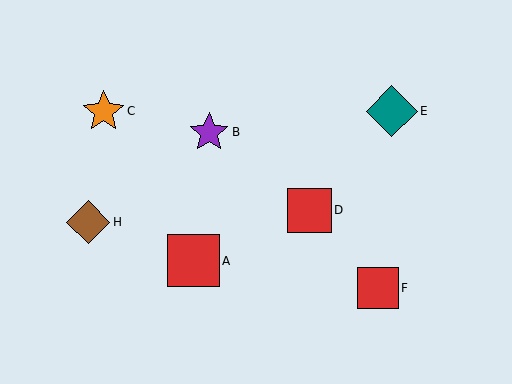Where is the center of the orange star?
The center of the orange star is at (104, 111).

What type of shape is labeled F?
Shape F is a red square.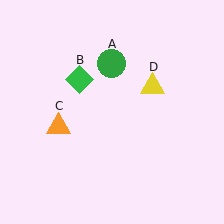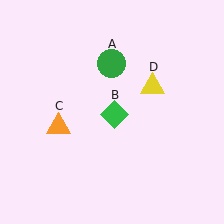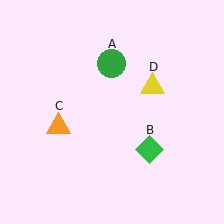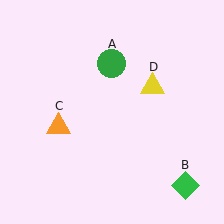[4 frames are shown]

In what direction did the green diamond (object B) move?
The green diamond (object B) moved down and to the right.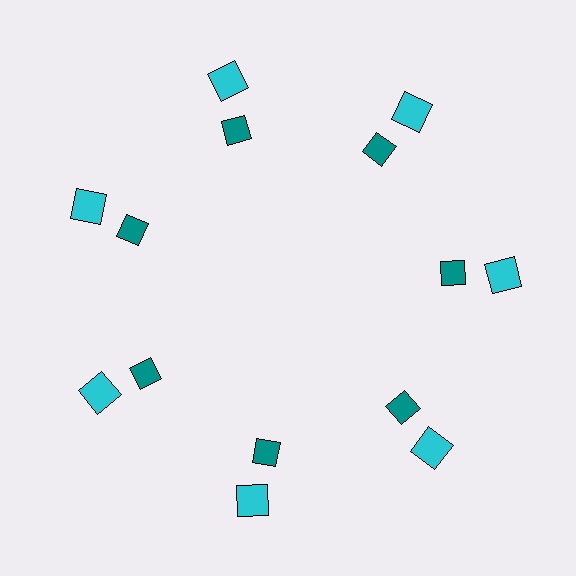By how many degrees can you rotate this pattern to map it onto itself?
The pattern maps onto itself every 51 degrees of rotation.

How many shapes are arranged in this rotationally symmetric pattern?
There are 14 shapes, arranged in 7 groups of 2.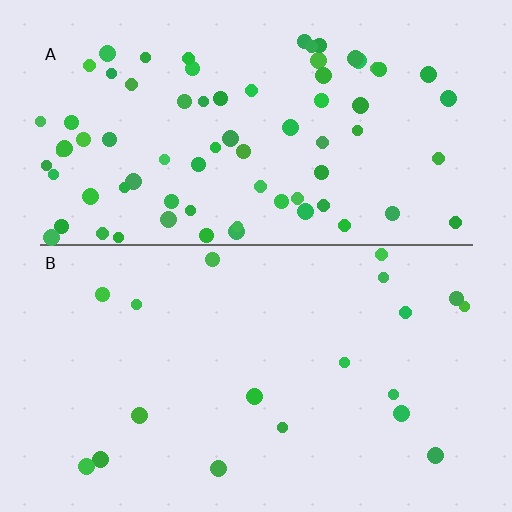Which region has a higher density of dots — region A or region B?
A (the top).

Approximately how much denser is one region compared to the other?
Approximately 3.9× — region A over region B.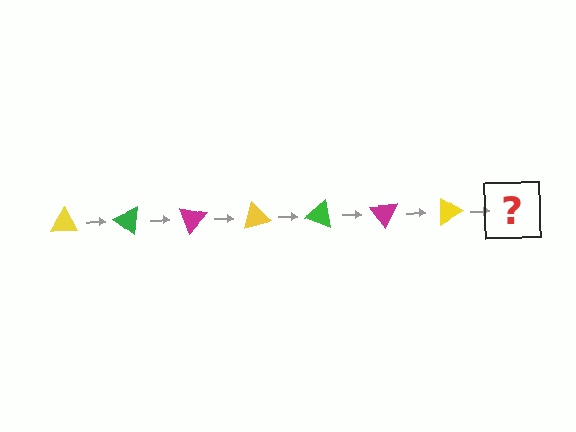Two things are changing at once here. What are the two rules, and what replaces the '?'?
The two rules are that it rotates 35 degrees each step and the color cycles through yellow, green, and magenta. The '?' should be a green triangle, rotated 245 degrees from the start.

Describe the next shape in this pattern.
It should be a green triangle, rotated 245 degrees from the start.